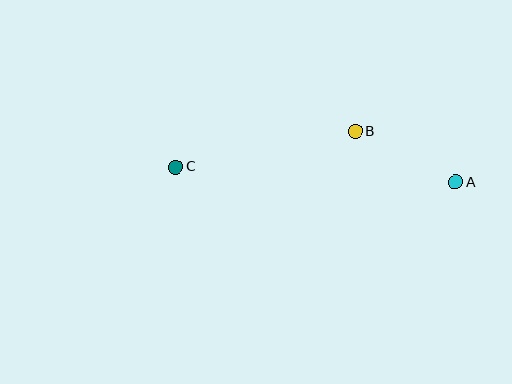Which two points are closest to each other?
Points A and B are closest to each other.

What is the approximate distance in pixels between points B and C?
The distance between B and C is approximately 183 pixels.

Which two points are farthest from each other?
Points A and C are farthest from each other.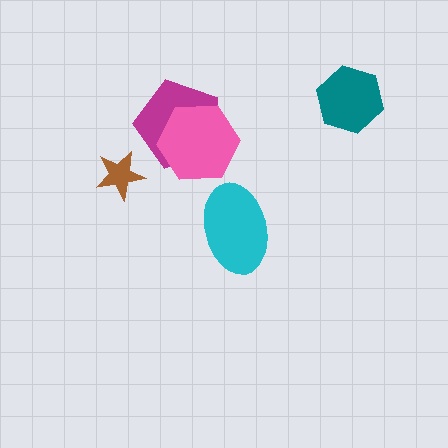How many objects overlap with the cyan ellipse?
0 objects overlap with the cyan ellipse.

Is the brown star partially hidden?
No, no other shape covers it.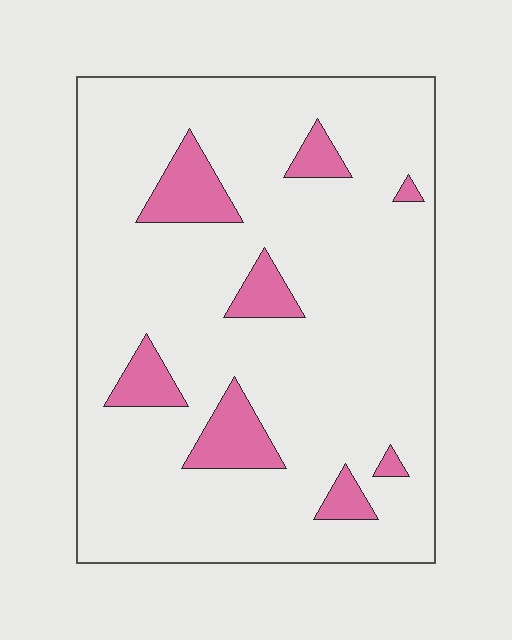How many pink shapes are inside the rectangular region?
8.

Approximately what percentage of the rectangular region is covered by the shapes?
Approximately 10%.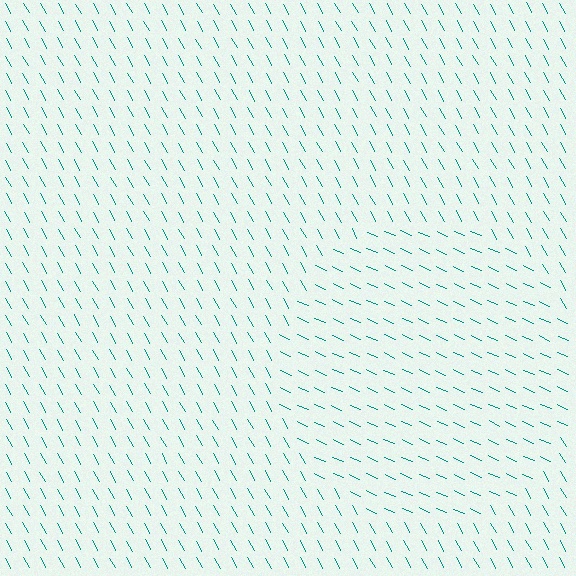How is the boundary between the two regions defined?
The boundary is defined purely by a change in line orientation (approximately 37 degrees difference). All lines are the same color and thickness.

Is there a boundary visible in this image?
Yes, there is a texture boundary formed by a change in line orientation.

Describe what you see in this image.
The image is filled with small teal line segments. A circle region in the image has lines oriented differently from the surrounding lines, creating a visible texture boundary.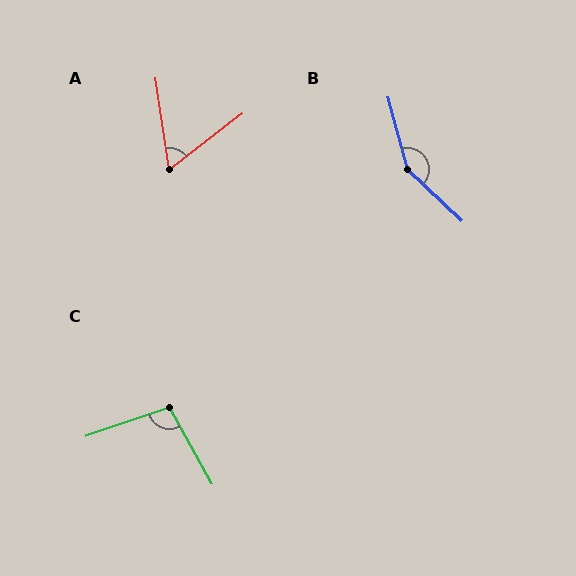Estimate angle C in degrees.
Approximately 100 degrees.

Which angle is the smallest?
A, at approximately 61 degrees.